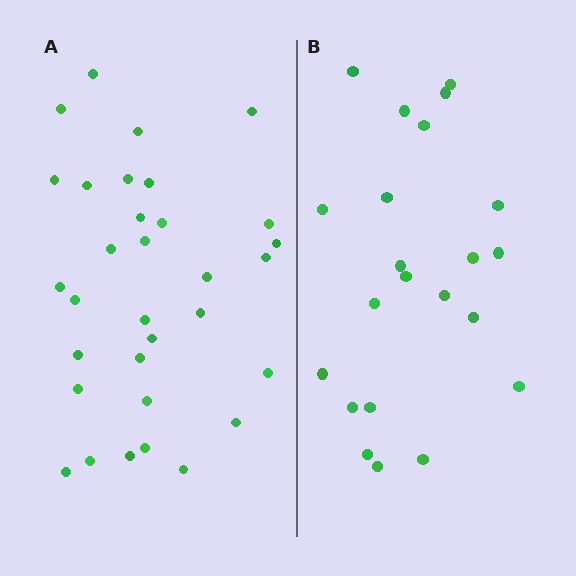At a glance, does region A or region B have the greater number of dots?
Region A (the left region) has more dots.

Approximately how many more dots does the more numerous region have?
Region A has roughly 10 or so more dots than region B.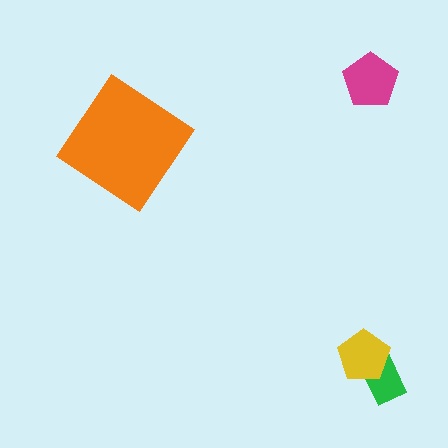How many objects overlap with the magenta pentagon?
0 objects overlap with the magenta pentagon.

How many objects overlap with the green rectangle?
1 object overlaps with the green rectangle.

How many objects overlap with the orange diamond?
0 objects overlap with the orange diamond.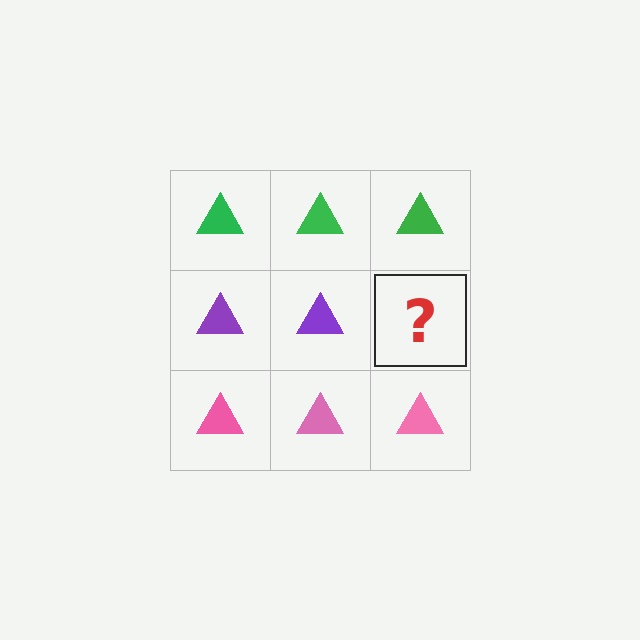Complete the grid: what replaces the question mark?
The question mark should be replaced with a purple triangle.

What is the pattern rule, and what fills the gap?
The rule is that each row has a consistent color. The gap should be filled with a purple triangle.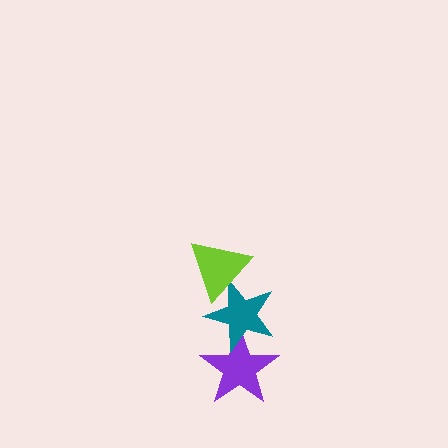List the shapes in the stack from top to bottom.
From top to bottom: the lime triangle, the teal star, the purple star.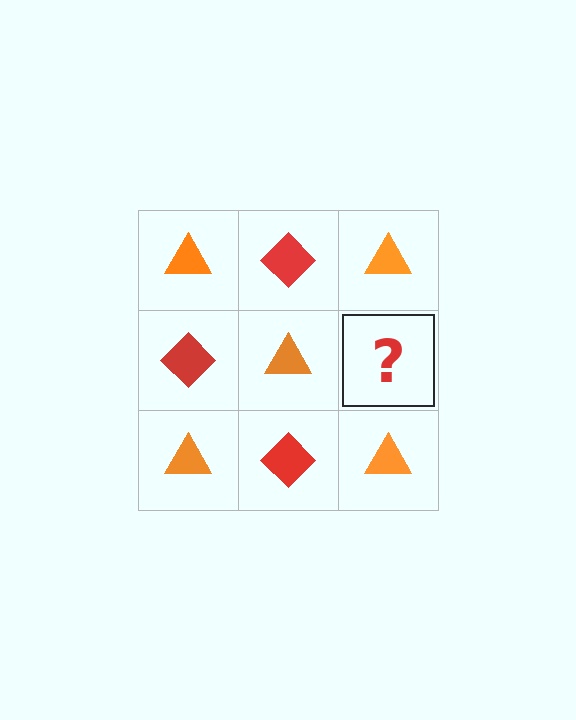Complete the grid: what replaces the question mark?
The question mark should be replaced with a red diamond.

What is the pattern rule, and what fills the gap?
The rule is that it alternates orange triangle and red diamond in a checkerboard pattern. The gap should be filled with a red diamond.